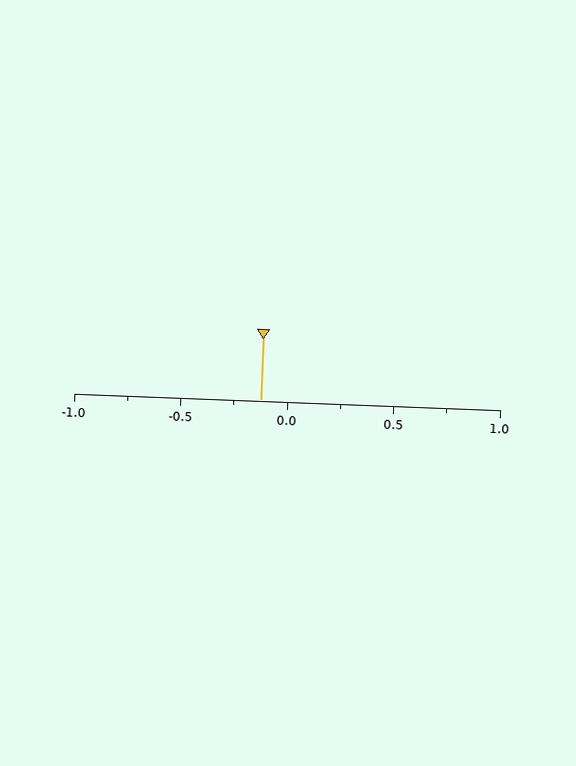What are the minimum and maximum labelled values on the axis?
The axis runs from -1.0 to 1.0.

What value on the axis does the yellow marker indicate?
The marker indicates approximately -0.12.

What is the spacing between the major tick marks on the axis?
The major ticks are spaced 0.5 apart.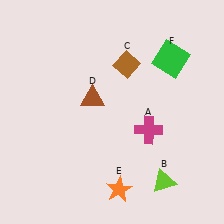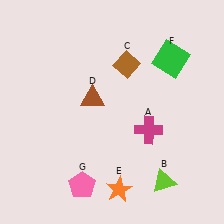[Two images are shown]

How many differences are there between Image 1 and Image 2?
There is 1 difference between the two images.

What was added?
A pink pentagon (G) was added in Image 2.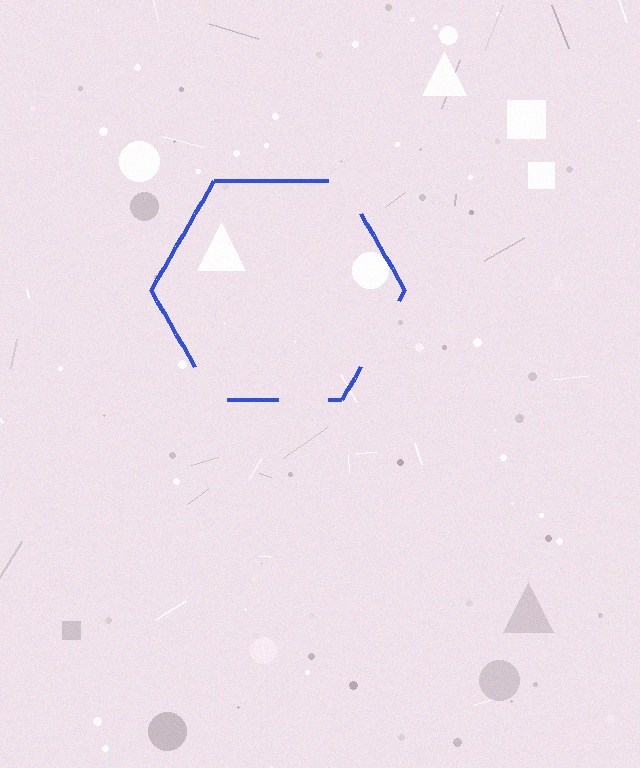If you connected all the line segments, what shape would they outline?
They would outline a hexagon.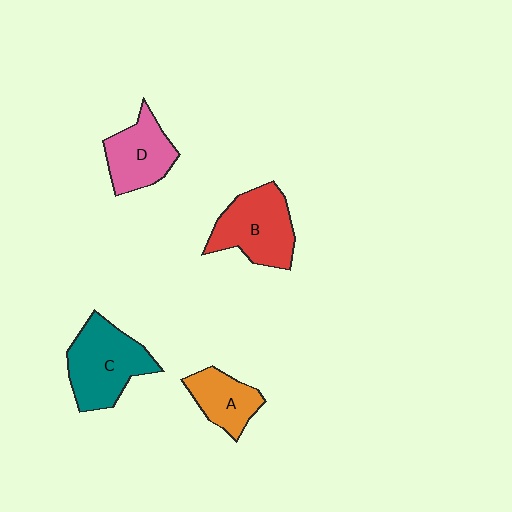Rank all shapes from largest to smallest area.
From largest to smallest: C (teal), B (red), D (pink), A (orange).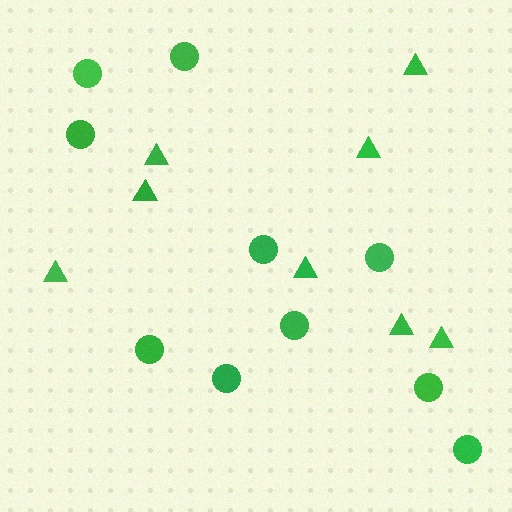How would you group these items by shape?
There are 2 groups: one group of circles (10) and one group of triangles (8).